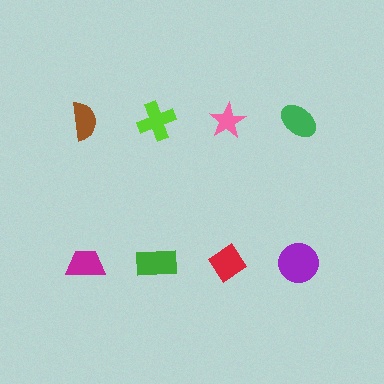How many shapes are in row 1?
4 shapes.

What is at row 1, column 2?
A lime cross.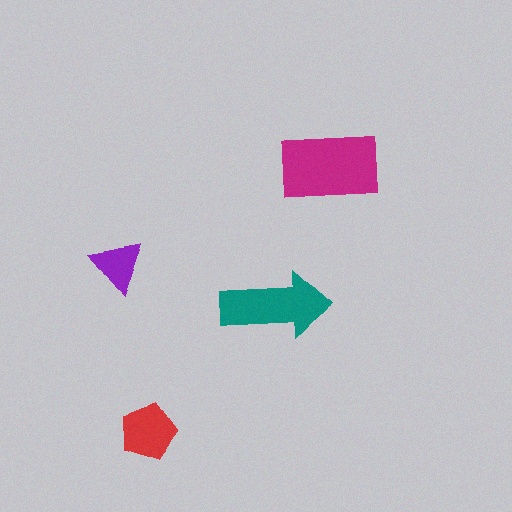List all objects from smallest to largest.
The purple triangle, the red pentagon, the teal arrow, the magenta rectangle.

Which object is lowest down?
The red pentagon is bottommost.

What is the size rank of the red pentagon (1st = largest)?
3rd.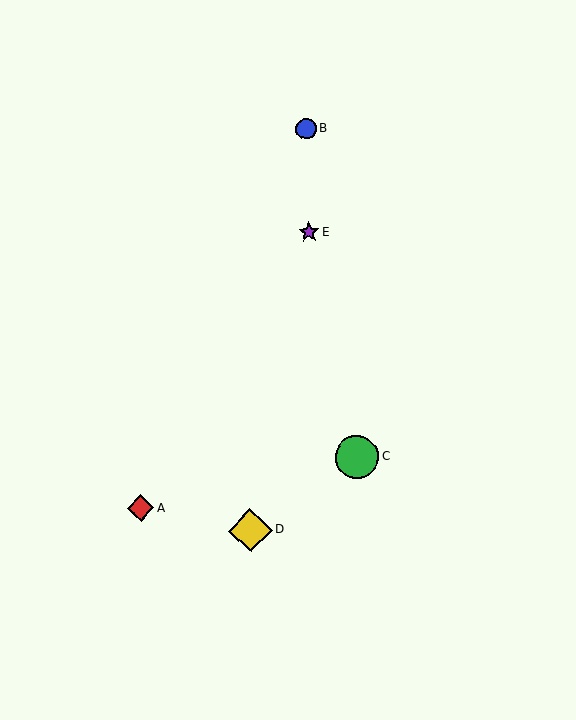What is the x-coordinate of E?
Object E is at x≈309.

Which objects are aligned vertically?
Objects B, E are aligned vertically.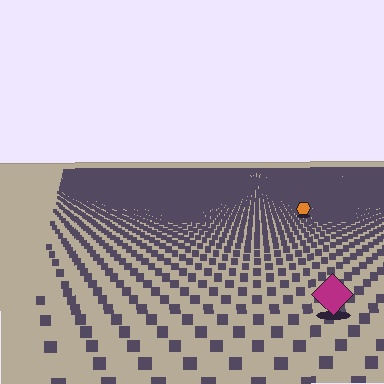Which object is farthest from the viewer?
The orange hexagon is farthest from the viewer. It appears smaller and the ground texture around it is denser.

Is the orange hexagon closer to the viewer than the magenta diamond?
No. The magenta diamond is closer — you can tell from the texture gradient: the ground texture is coarser near it.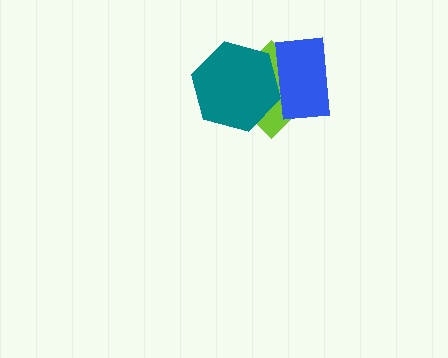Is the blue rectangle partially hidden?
Yes, it is partially covered by another shape.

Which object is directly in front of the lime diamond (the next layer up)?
The blue rectangle is directly in front of the lime diamond.